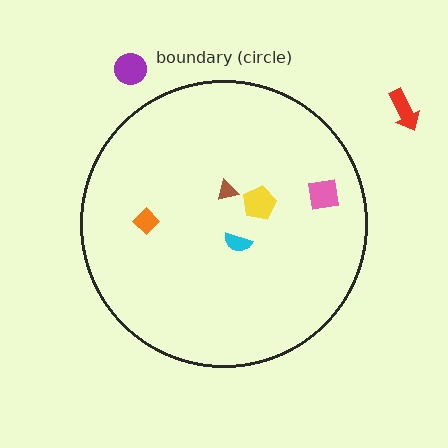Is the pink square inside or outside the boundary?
Inside.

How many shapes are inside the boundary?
5 inside, 2 outside.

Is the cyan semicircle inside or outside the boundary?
Inside.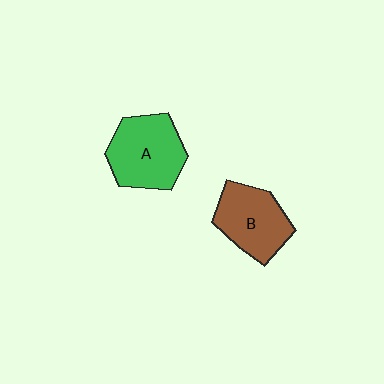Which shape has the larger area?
Shape A (green).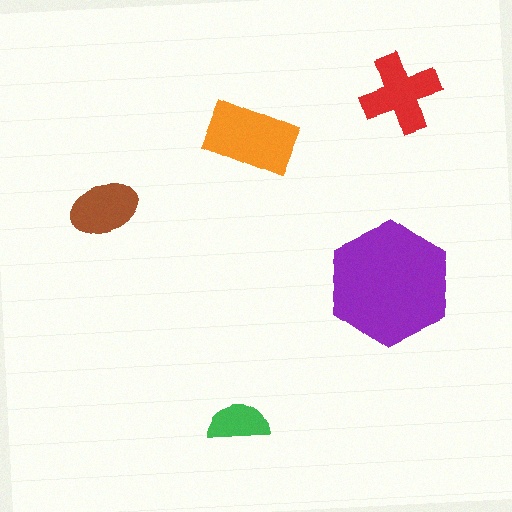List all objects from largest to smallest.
The purple hexagon, the orange rectangle, the red cross, the brown ellipse, the green semicircle.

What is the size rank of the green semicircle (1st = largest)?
5th.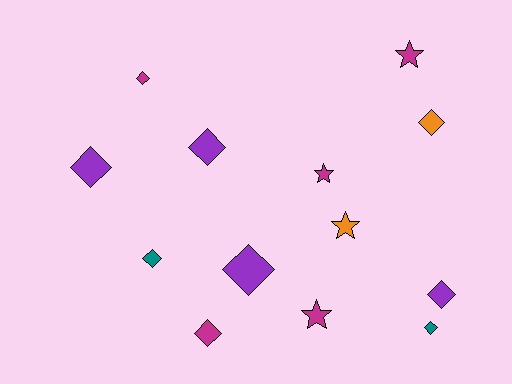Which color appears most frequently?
Magenta, with 5 objects.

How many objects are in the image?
There are 13 objects.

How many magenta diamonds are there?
There are 2 magenta diamonds.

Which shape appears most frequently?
Diamond, with 9 objects.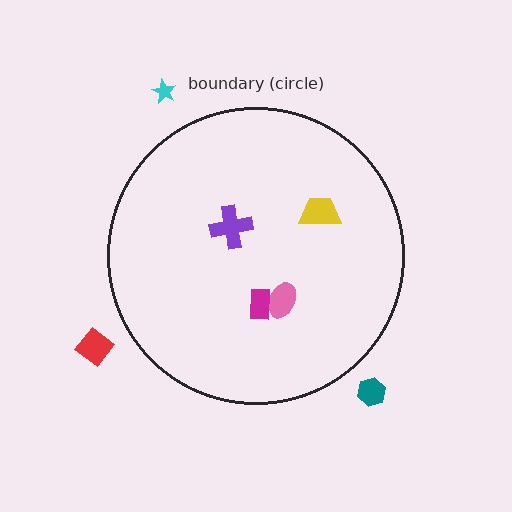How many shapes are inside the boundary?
4 inside, 3 outside.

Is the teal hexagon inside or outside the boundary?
Outside.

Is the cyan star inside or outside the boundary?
Outside.